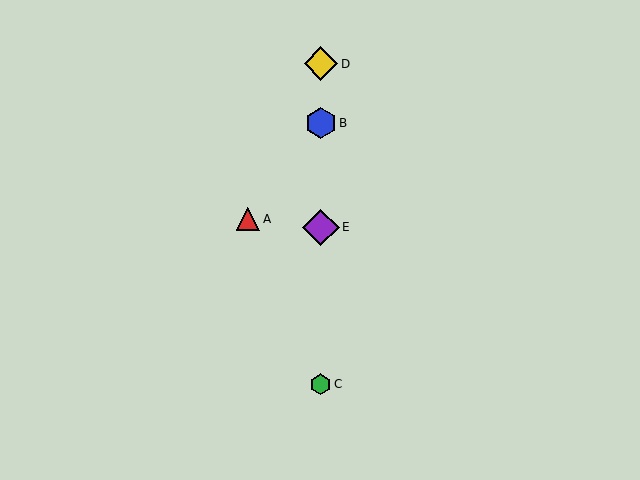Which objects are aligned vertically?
Objects B, C, D, E are aligned vertically.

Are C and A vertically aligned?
No, C is at x≈321 and A is at x≈248.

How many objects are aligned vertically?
4 objects (B, C, D, E) are aligned vertically.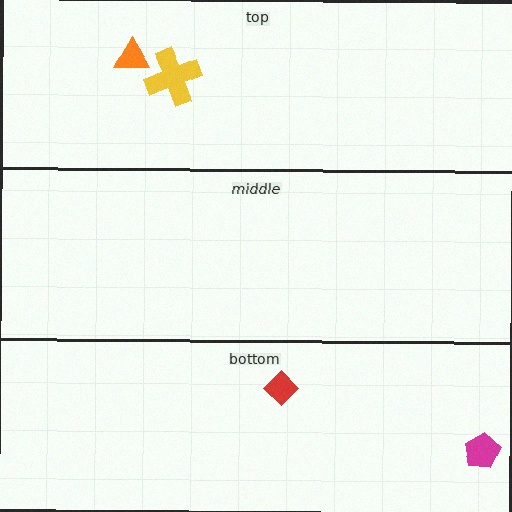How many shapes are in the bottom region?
2.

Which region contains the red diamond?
The bottom region.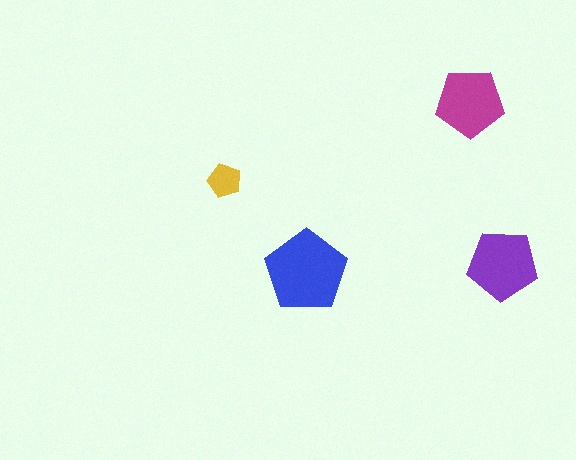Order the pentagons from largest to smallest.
the blue one, the purple one, the magenta one, the yellow one.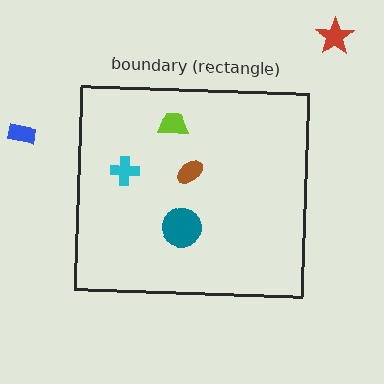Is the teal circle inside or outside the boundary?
Inside.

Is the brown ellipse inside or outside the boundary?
Inside.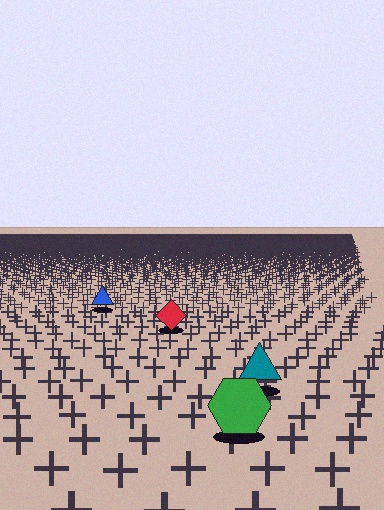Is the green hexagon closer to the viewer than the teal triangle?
Yes. The green hexagon is closer — you can tell from the texture gradient: the ground texture is coarser near it.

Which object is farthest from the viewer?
The blue triangle is farthest from the viewer. It appears smaller and the ground texture around it is denser.